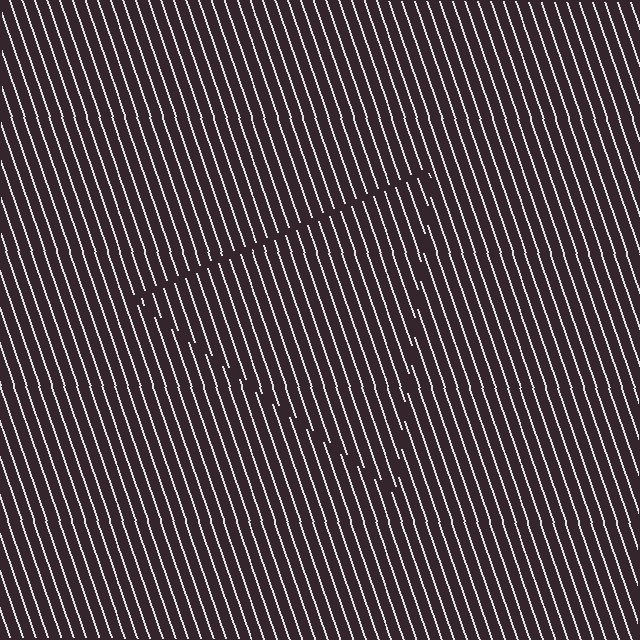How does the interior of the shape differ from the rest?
The interior of the shape contains the same grating, shifted by half a period — the contour is defined by the phase discontinuity where line-ends from the inner and outer gratings abut.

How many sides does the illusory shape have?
3 sides — the line-ends trace a triangle.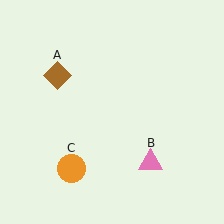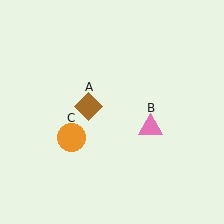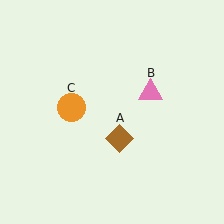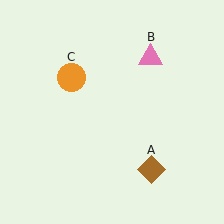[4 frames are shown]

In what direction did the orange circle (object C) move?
The orange circle (object C) moved up.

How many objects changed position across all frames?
3 objects changed position: brown diamond (object A), pink triangle (object B), orange circle (object C).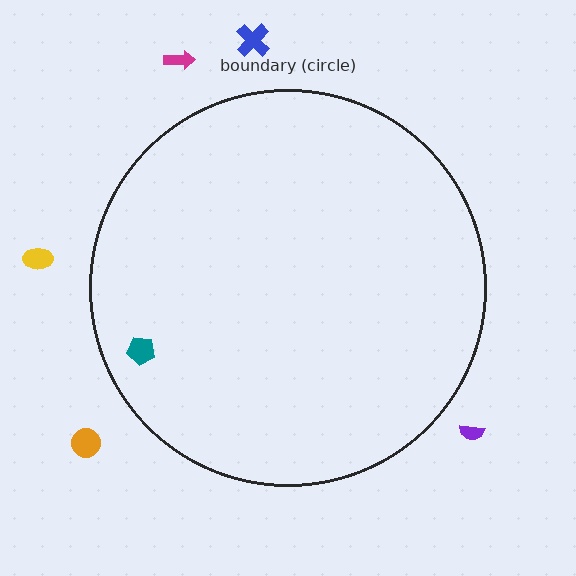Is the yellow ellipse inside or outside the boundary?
Outside.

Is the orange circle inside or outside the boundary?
Outside.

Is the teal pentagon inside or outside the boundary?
Inside.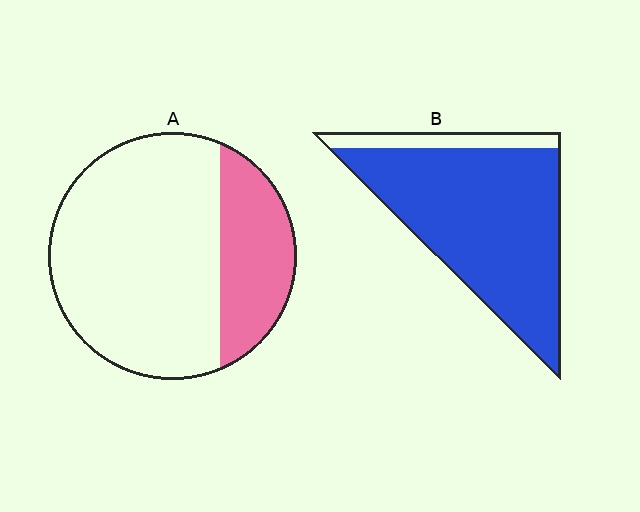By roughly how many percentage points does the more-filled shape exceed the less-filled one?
By roughly 60 percentage points (B over A).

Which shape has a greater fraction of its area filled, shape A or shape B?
Shape B.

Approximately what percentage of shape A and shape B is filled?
A is approximately 25% and B is approximately 90%.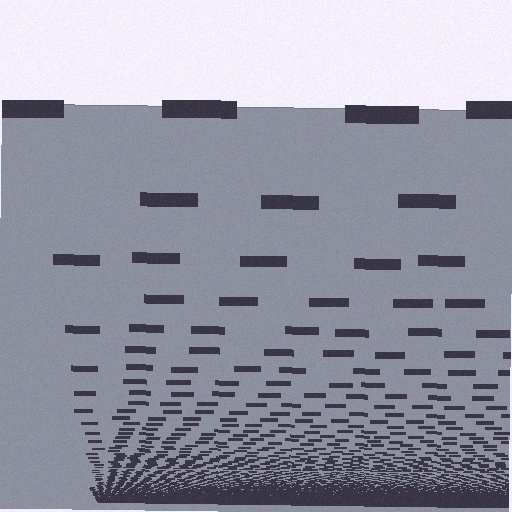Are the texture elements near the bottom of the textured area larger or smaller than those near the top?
Smaller. The gradient is inverted — elements near the bottom are smaller and denser.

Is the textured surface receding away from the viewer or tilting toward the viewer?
The surface appears to tilt toward the viewer. Texture elements get larger and sparser toward the top.